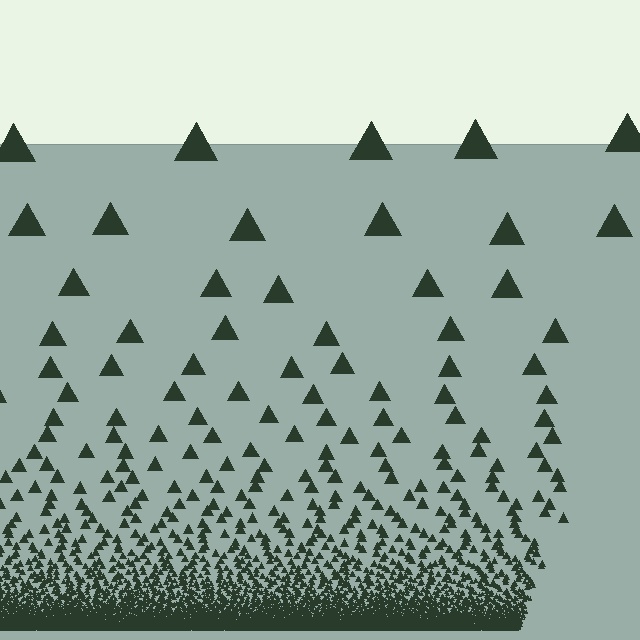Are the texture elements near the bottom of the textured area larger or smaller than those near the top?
Smaller. The gradient is inverted — elements near the bottom are smaller and denser.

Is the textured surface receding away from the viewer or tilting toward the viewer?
The surface appears to tilt toward the viewer. Texture elements get larger and sparser toward the top.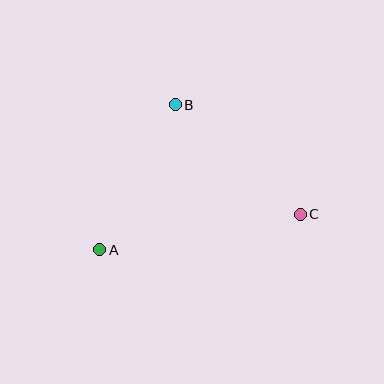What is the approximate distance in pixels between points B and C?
The distance between B and C is approximately 166 pixels.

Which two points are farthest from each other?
Points A and C are farthest from each other.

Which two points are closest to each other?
Points A and B are closest to each other.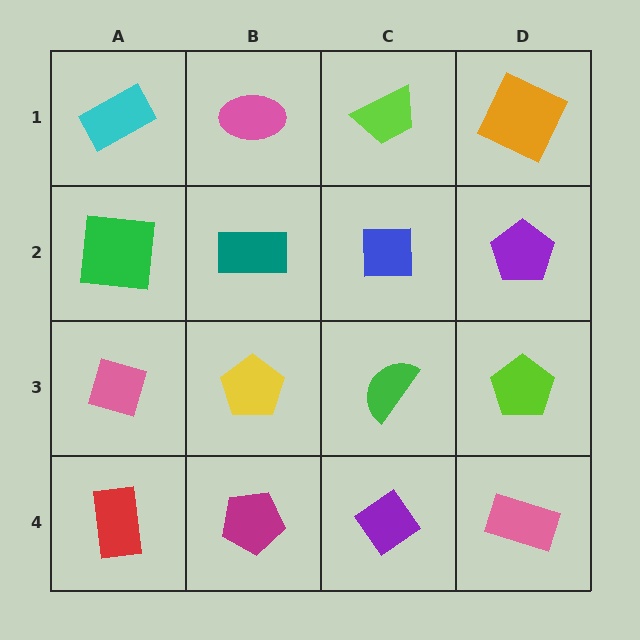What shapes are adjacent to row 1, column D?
A purple pentagon (row 2, column D), a lime trapezoid (row 1, column C).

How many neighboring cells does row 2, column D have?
3.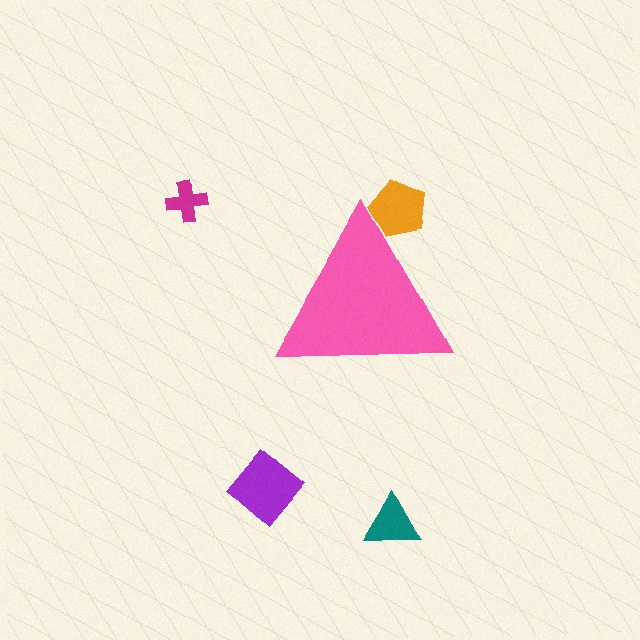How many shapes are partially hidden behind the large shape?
1 shape is partially hidden.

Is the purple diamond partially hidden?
No, the purple diamond is fully visible.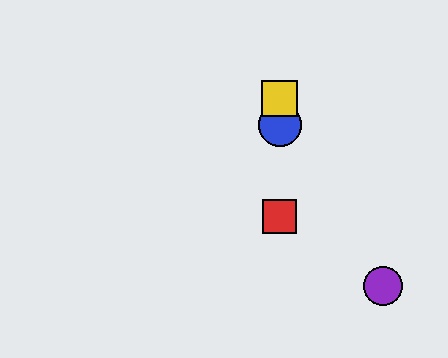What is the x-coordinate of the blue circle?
The blue circle is at x≈280.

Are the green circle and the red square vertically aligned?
Yes, both are at x≈280.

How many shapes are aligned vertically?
4 shapes (the red square, the blue circle, the green circle, the yellow square) are aligned vertically.